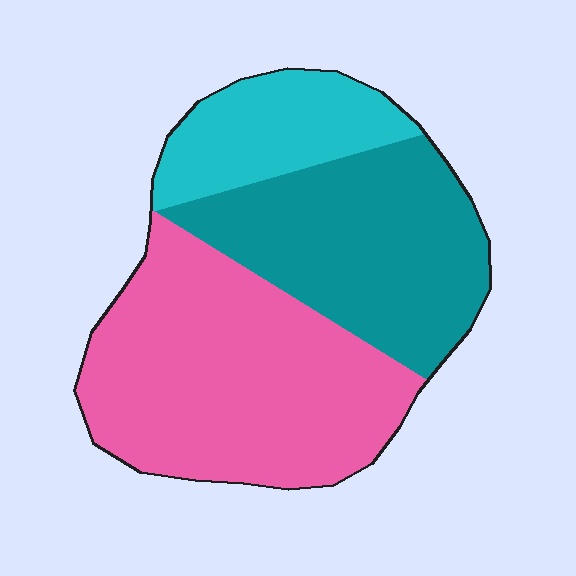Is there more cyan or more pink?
Pink.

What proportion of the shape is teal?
Teal takes up about one third (1/3) of the shape.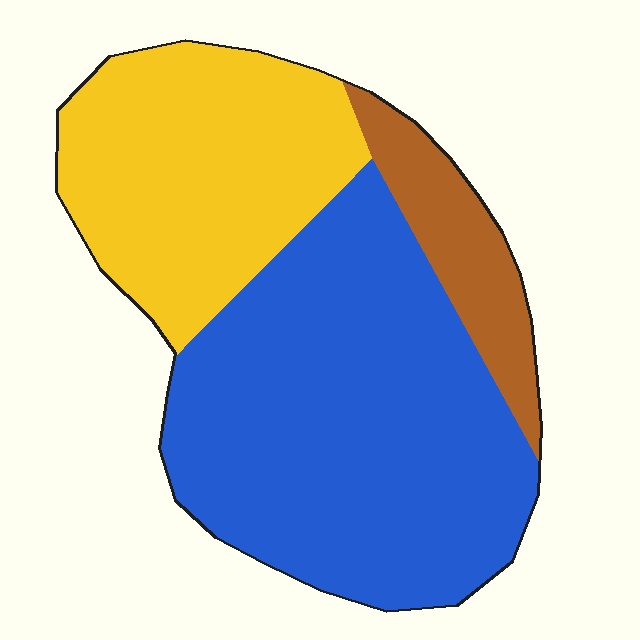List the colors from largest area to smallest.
From largest to smallest: blue, yellow, brown.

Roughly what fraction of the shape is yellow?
Yellow takes up between a sixth and a third of the shape.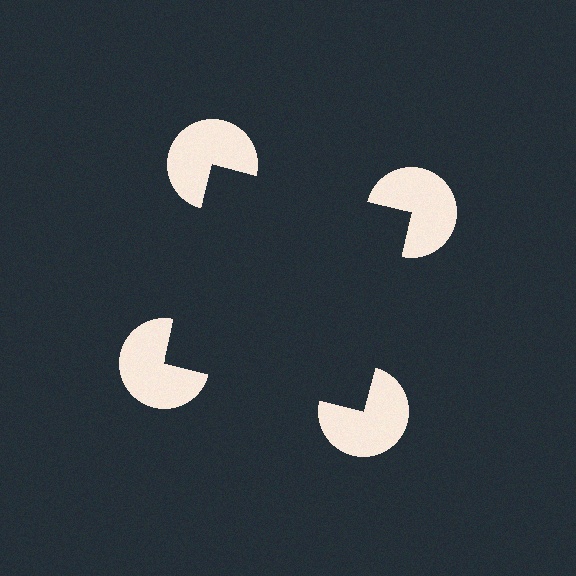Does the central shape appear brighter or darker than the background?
It typically appears slightly darker than the background, even though no actual brightness change is drawn.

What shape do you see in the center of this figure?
An illusory square — its edges are inferred from the aligned wedge cuts in the pac-man discs, not physically drawn.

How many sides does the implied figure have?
4 sides.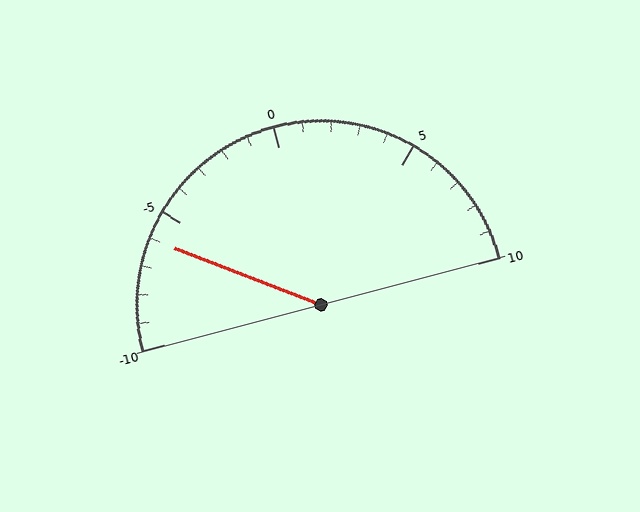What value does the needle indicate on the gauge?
The needle indicates approximately -6.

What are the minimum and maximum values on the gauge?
The gauge ranges from -10 to 10.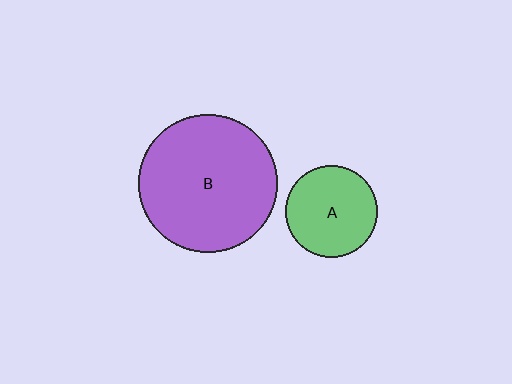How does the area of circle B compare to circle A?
Approximately 2.3 times.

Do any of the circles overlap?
No, none of the circles overlap.